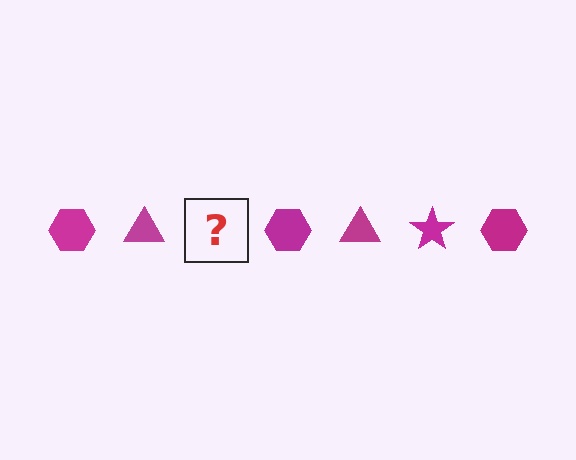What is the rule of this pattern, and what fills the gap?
The rule is that the pattern cycles through hexagon, triangle, star shapes in magenta. The gap should be filled with a magenta star.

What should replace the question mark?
The question mark should be replaced with a magenta star.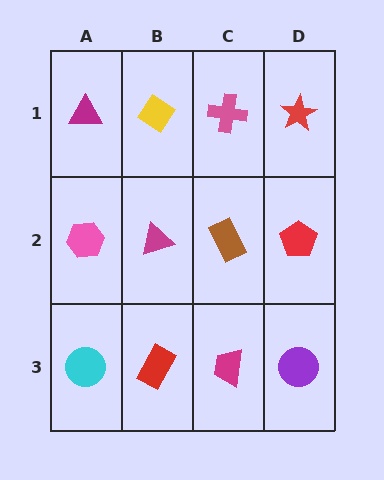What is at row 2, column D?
A red pentagon.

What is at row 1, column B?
A yellow diamond.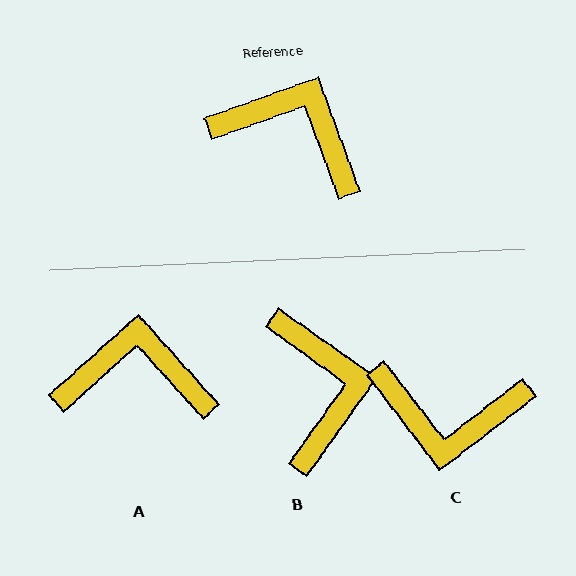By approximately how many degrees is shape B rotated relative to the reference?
Approximately 55 degrees clockwise.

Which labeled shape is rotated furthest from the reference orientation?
C, about 162 degrees away.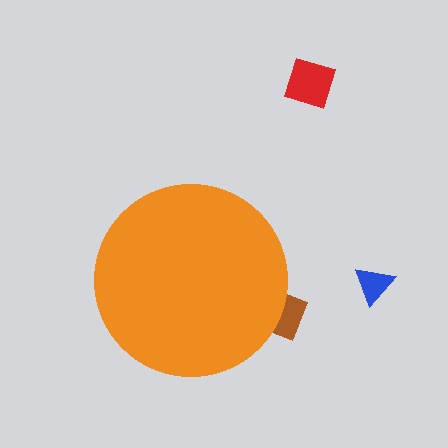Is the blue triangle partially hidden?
No, the blue triangle is fully visible.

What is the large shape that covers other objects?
An orange circle.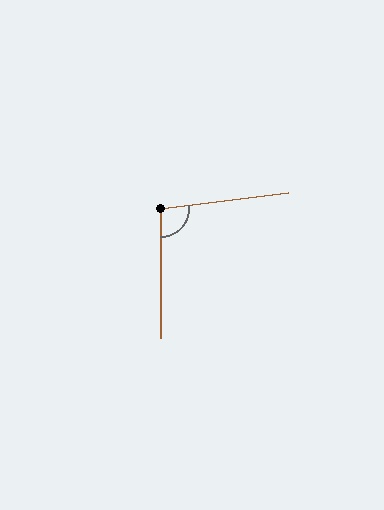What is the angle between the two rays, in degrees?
Approximately 97 degrees.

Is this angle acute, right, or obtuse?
It is obtuse.